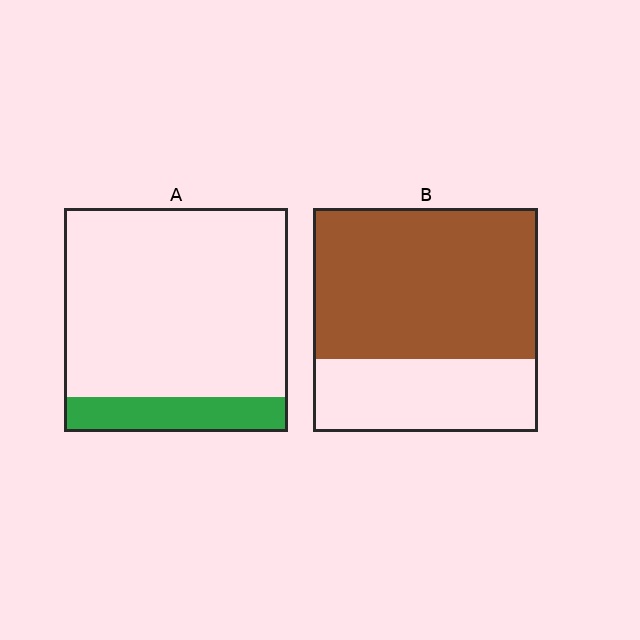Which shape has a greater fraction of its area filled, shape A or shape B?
Shape B.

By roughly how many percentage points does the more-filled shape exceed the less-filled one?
By roughly 50 percentage points (B over A).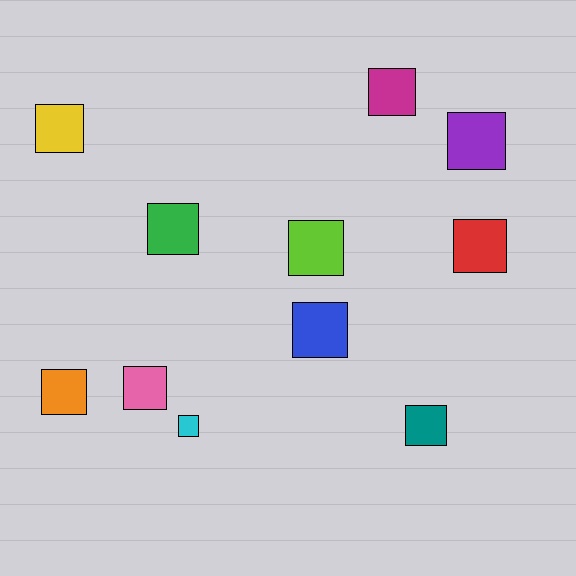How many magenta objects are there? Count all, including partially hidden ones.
There is 1 magenta object.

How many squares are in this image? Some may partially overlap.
There are 11 squares.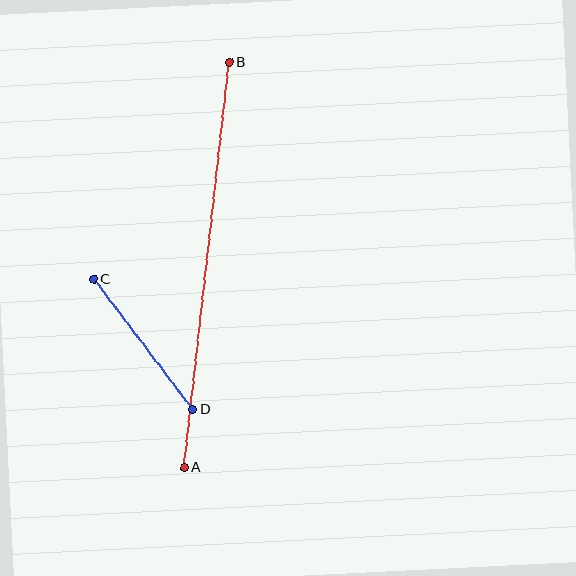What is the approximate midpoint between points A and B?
The midpoint is at approximately (206, 265) pixels.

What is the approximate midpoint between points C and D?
The midpoint is at approximately (143, 345) pixels.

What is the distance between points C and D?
The distance is approximately 163 pixels.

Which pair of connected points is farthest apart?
Points A and B are farthest apart.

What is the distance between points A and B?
The distance is approximately 408 pixels.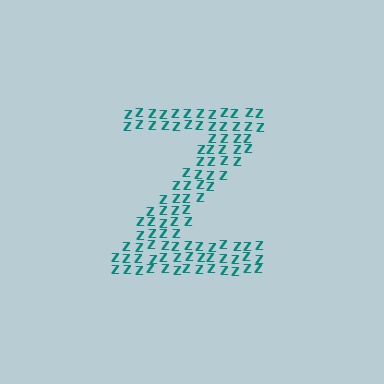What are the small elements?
The small elements are letter Z's.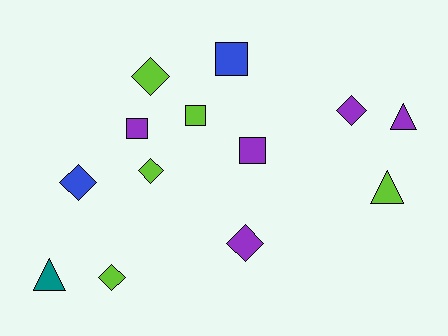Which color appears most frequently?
Lime, with 5 objects.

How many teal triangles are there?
There is 1 teal triangle.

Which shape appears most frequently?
Diamond, with 6 objects.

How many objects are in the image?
There are 13 objects.